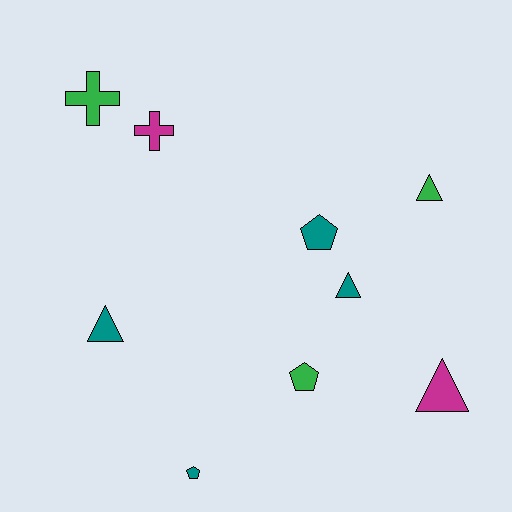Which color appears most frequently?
Teal, with 4 objects.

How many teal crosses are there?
There are no teal crosses.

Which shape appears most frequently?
Triangle, with 4 objects.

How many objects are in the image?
There are 9 objects.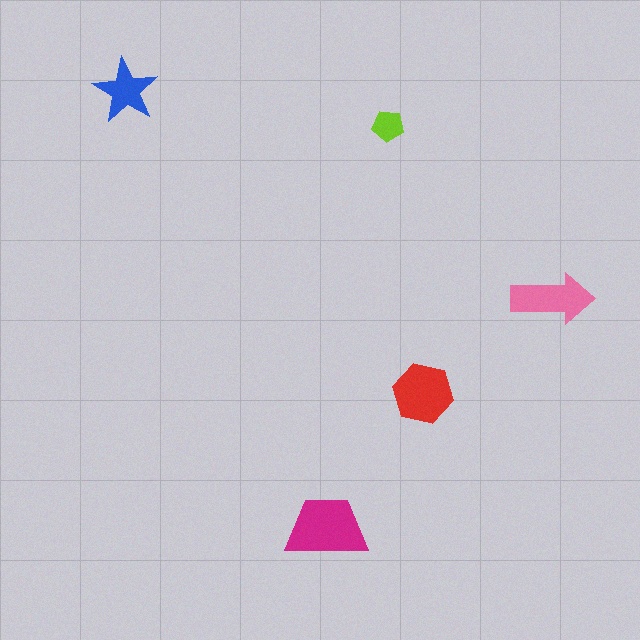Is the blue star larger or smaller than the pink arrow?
Smaller.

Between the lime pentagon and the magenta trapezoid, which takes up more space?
The magenta trapezoid.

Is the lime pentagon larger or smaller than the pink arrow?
Smaller.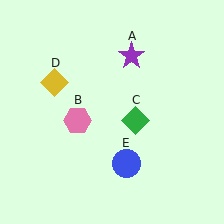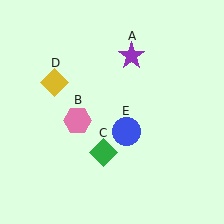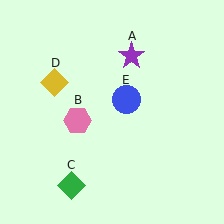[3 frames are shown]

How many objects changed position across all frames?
2 objects changed position: green diamond (object C), blue circle (object E).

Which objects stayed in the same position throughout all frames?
Purple star (object A) and pink hexagon (object B) and yellow diamond (object D) remained stationary.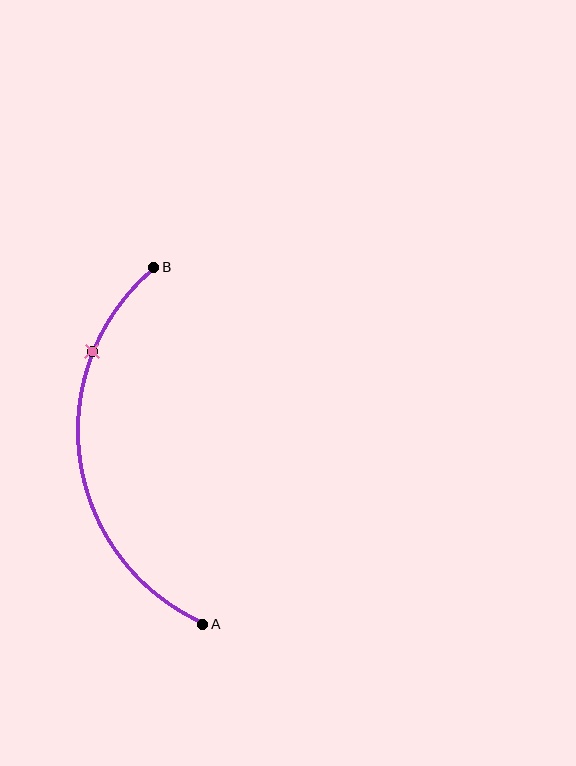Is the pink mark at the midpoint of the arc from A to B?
No. The pink mark lies on the arc but is closer to endpoint B. The arc midpoint would be at the point on the curve equidistant along the arc from both A and B.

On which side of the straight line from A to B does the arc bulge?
The arc bulges to the left of the straight line connecting A and B.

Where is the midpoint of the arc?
The arc midpoint is the point on the curve farthest from the straight line joining A and B. It sits to the left of that line.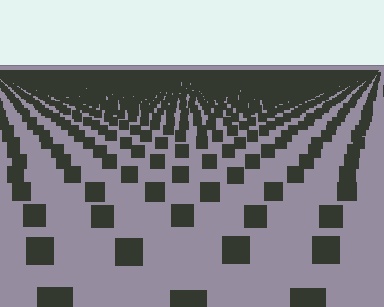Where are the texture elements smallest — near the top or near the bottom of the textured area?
Near the top.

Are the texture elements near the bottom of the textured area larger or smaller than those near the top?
Larger. Near the bottom, elements are closer to the viewer and appear at a bigger on-screen size.